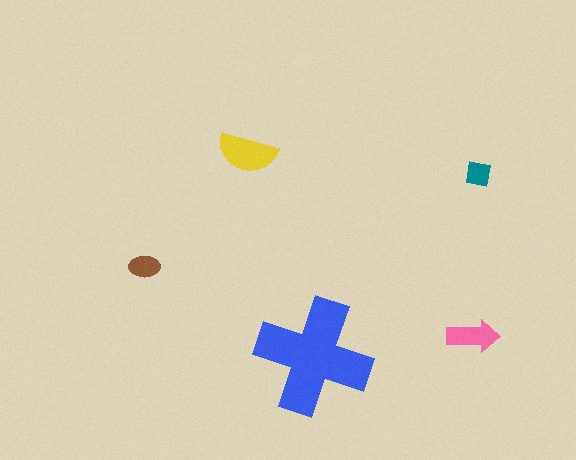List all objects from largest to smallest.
The blue cross, the yellow semicircle, the pink arrow, the brown ellipse, the teal square.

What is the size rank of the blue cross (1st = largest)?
1st.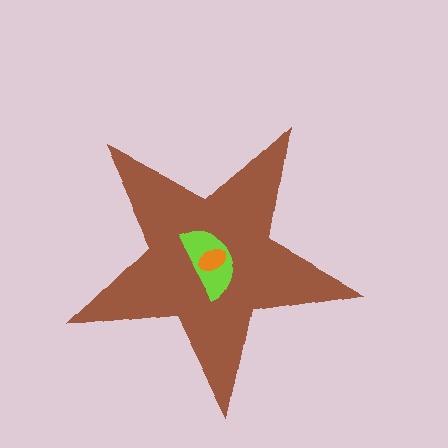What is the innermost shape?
The orange ellipse.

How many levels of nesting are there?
3.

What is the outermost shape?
The brown star.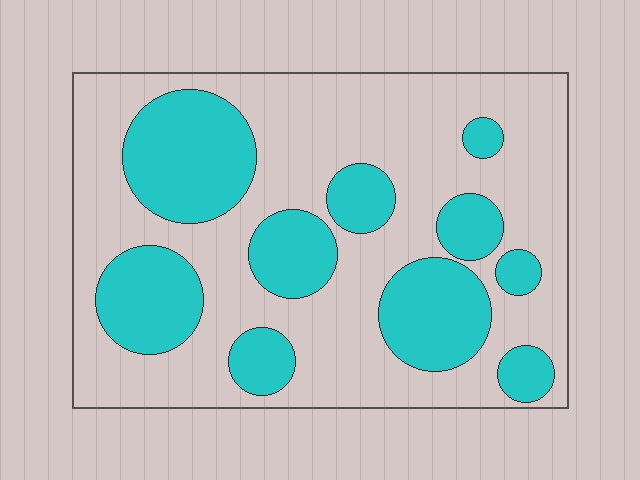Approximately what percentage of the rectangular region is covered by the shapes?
Approximately 35%.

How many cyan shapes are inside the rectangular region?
10.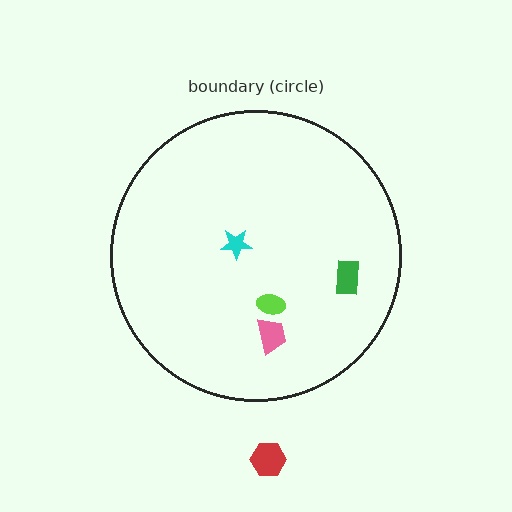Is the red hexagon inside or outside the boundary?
Outside.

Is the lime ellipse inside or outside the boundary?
Inside.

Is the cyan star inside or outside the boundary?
Inside.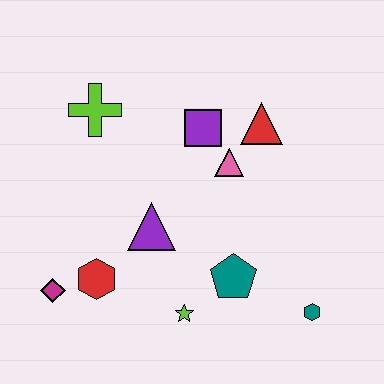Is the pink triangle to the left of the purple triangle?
No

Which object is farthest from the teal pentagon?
The lime cross is farthest from the teal pentagon.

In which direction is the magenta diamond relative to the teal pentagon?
The magenta diamond is to the left of the teal pentagon.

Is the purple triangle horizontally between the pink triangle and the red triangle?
No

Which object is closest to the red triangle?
The pink triangle is closest to the red triangle.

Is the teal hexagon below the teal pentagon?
Yes